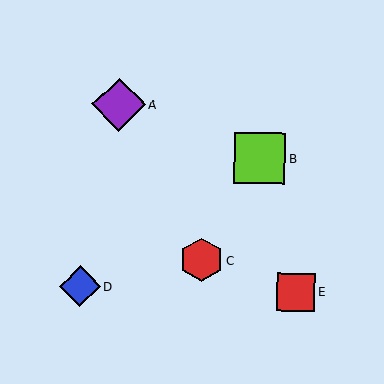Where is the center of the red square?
The center of the red square is at (296, 292).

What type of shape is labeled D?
Shape D is a blue diamond.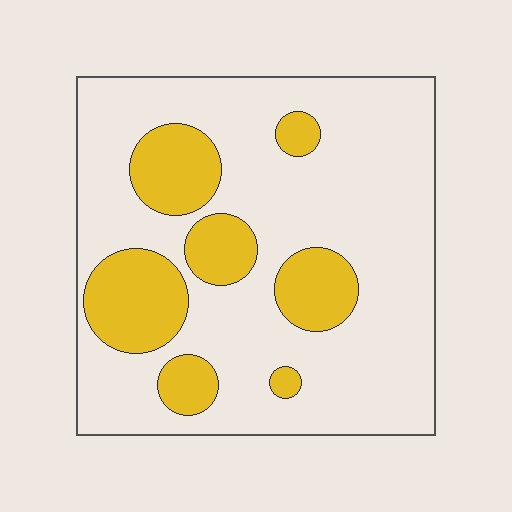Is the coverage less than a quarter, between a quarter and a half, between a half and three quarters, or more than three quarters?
Less than a quarter.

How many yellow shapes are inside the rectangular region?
7.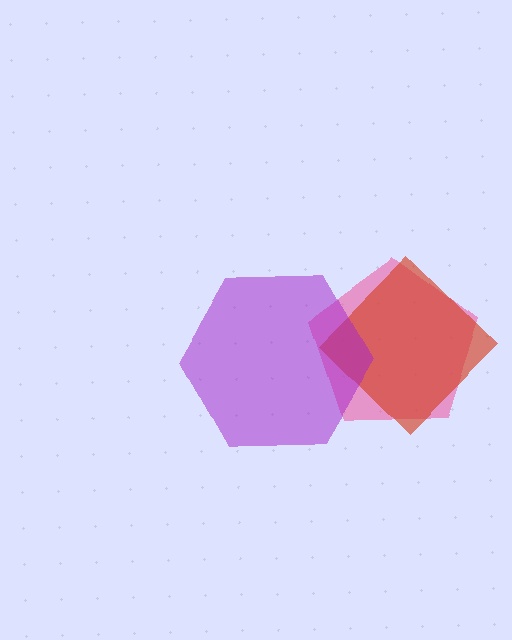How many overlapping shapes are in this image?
There are 3 overlapping shapes in the image.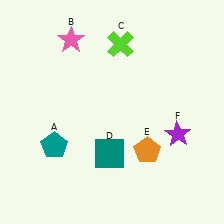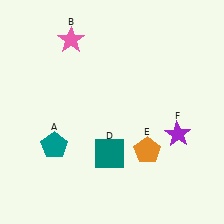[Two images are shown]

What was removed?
The lime cross (C) was removed in Image 2.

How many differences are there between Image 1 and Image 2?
There is 1 difference between the two images.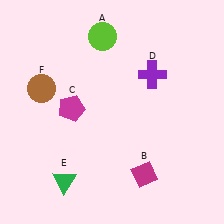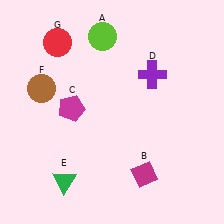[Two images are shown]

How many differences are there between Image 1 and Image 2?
There is 1 difference between the two images.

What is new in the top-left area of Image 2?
A red circle (G) was added in the top-left area of Image 2.